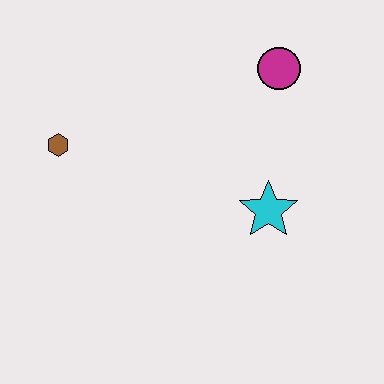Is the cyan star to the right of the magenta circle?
No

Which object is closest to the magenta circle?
The cyan star is closest to the magenta circle.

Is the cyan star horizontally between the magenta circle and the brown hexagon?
Yes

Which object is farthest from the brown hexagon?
The magenta circle is farthest from the brown hexagon.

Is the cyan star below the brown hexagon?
Yes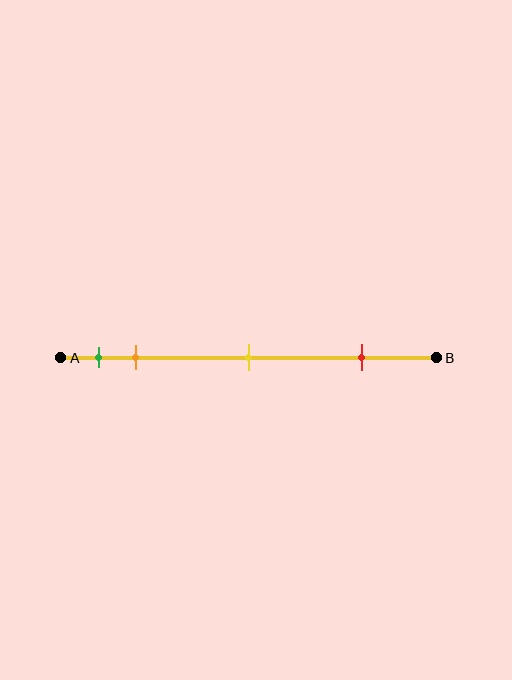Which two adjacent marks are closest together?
The green and orange marks are the closest adjacent pair.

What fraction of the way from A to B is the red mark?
The red mark is approximately 80% (0.8) of the way from A to B.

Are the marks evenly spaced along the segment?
No, the marks are not evenly spaced.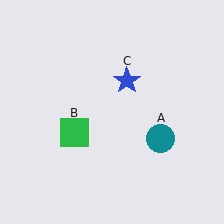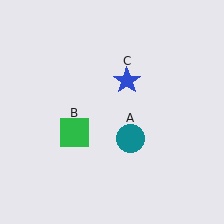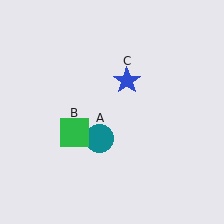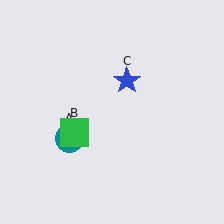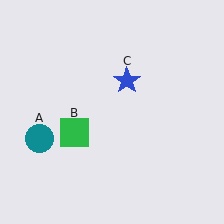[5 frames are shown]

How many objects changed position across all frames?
1 object changed position: teal circle (object A).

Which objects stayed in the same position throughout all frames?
Green square (object B) and blue star (object C) remained stationary.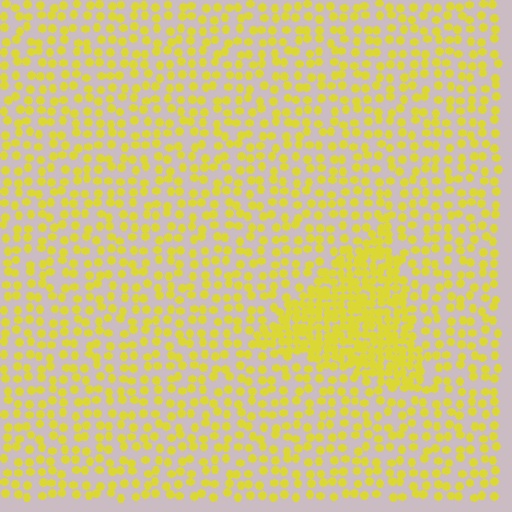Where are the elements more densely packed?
The elements are more densely packed inside the triangle boundary.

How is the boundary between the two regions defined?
The boundary is defined by a change in element density (approximately 2.3x ratio). All elements are the same color, size, and shape.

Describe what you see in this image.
The image contains small yellow elements arranged at two different densities. A triangle-shaped region is visible where the elements are more densely packed than the surrounding area.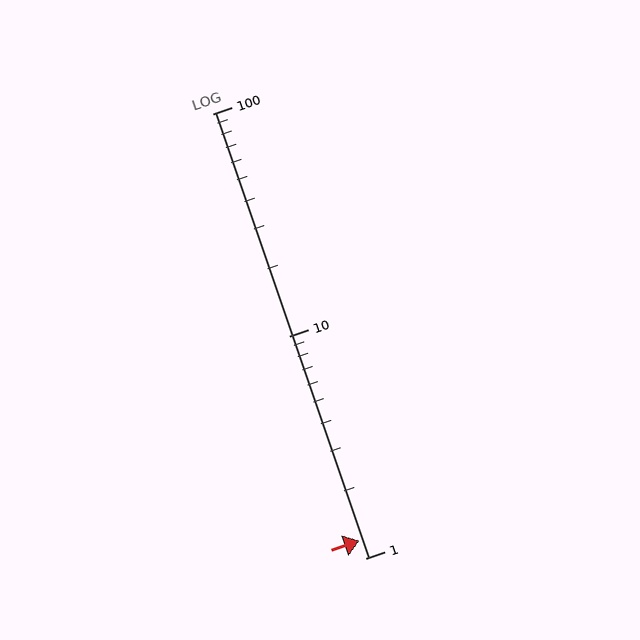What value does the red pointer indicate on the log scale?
The pointer indicates approximately 1.2.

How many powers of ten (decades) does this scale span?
The scale spans 2 decades, from 1 to 100.